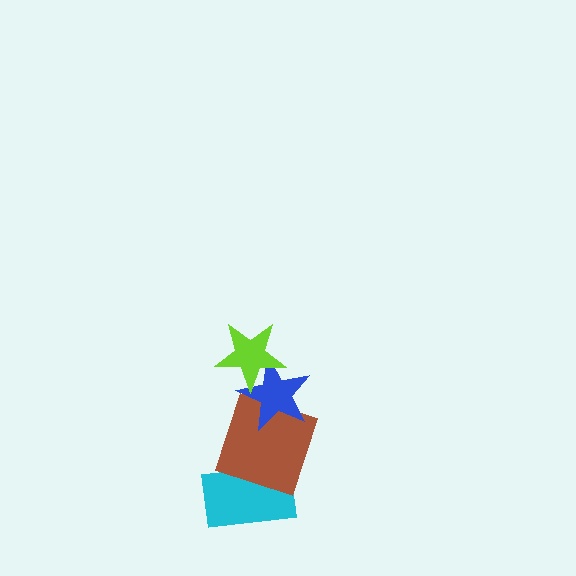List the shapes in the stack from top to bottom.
From top to bottom: the lime star, the blue star, the brown square, the cyan rectangle.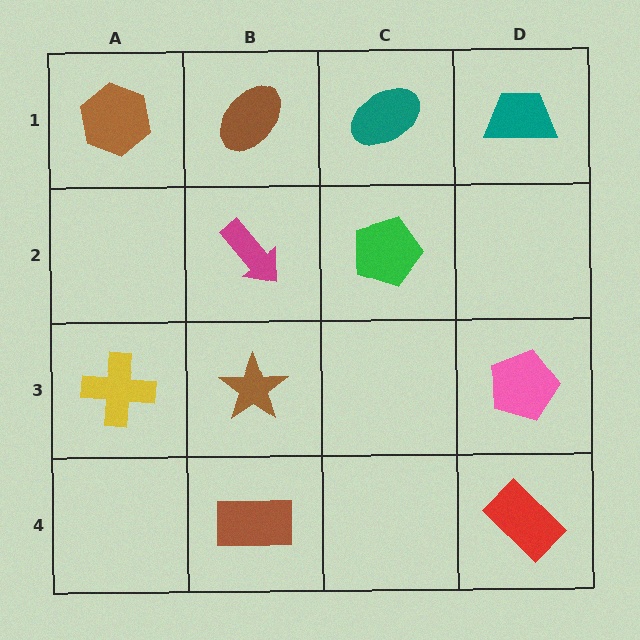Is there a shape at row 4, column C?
No, that cell is empty.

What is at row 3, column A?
A yellow cross.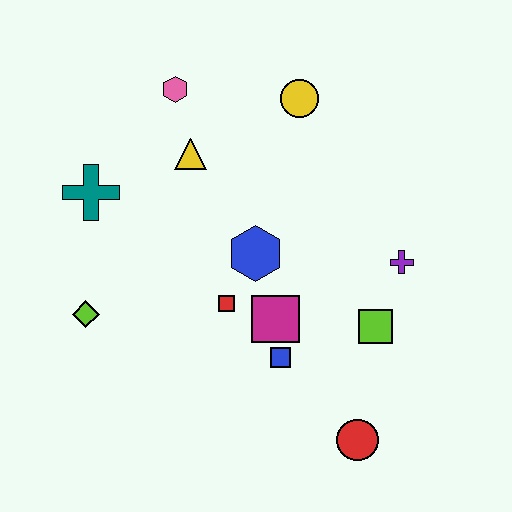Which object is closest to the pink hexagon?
The yellow triangle is closest to the pink hexagon.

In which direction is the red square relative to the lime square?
The red square is to the left of the lime square.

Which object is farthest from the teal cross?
The red circle is farthest from the teal cross.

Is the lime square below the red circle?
No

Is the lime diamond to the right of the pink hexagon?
No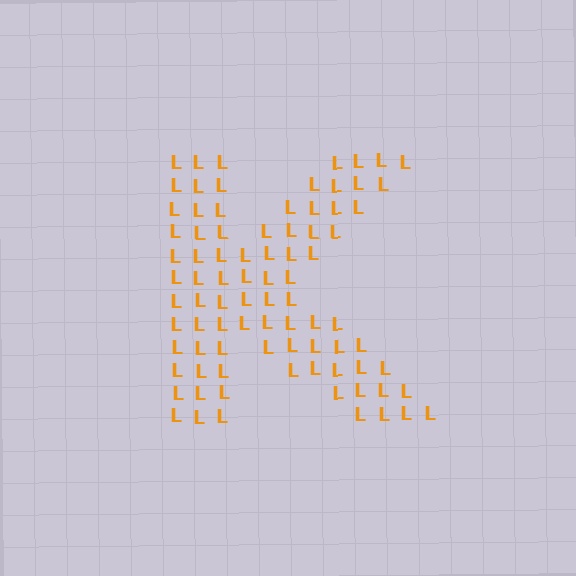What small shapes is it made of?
It is made of small letter L's.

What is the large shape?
The large shape is the letter K.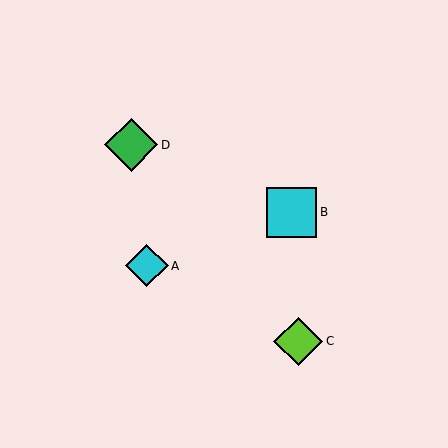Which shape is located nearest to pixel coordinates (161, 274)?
The cyan diamond (labeled A) at (147, 266) is nearest to that location.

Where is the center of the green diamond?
The center of the green diamond is at (131, 145).